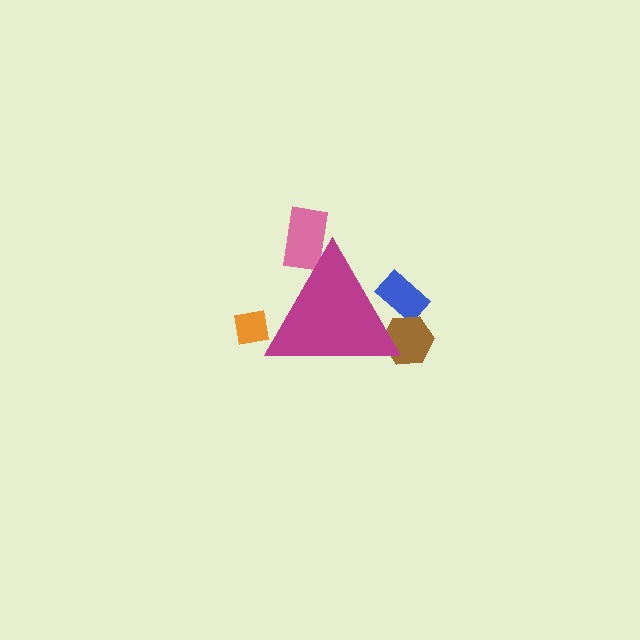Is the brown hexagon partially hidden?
Yes, the brown hexagon is partially hidden behind the magenta triangle.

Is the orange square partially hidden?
Yes, the orange square is partially hidden behind the magenta triangle.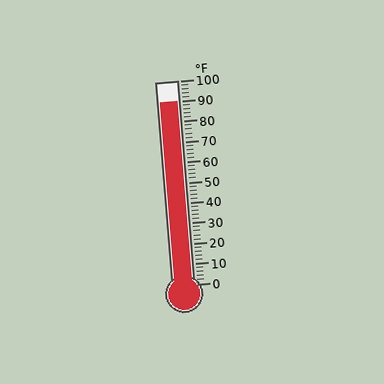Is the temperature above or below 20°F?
The temperature is above 20°F.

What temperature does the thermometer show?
The thermometer shows approximately 90°F.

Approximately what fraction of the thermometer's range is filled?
The thermometer is filled to approximately 90% of its range.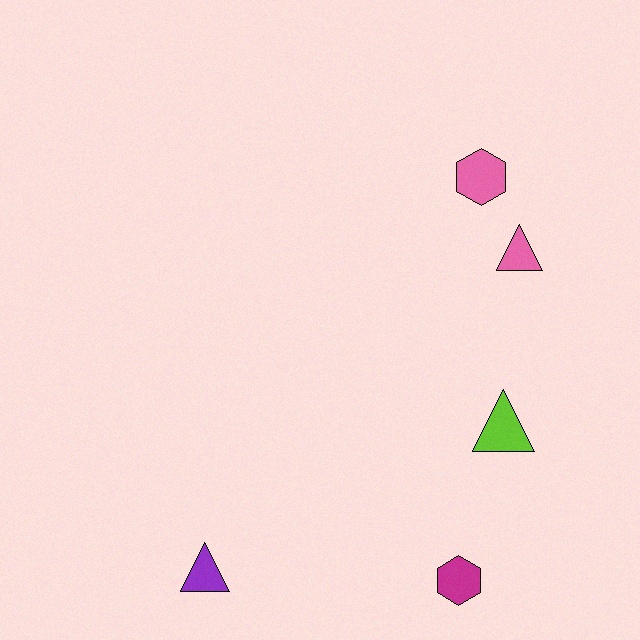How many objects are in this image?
There are 5 objects.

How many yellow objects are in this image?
There are no yellow objects.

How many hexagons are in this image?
There are 2 hexagons.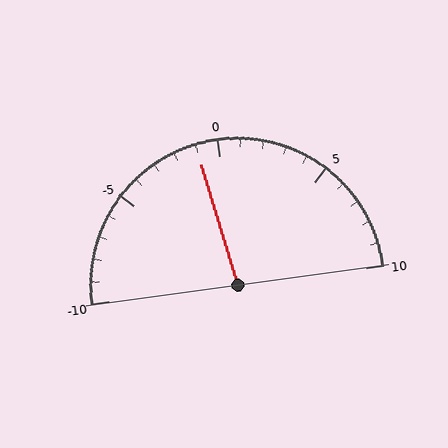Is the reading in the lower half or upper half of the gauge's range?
The reading is in the lower half of the range (-10 to 10).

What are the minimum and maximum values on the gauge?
The gauge ranges from -10 to 10.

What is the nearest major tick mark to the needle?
The nearest major tick mark is 0.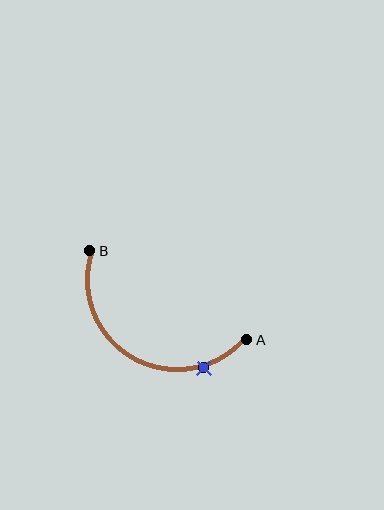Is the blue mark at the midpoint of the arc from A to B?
No. The blue mark lies on the arc but is closer to endpoint A. The arc midpoint would be at the point on the curve equidistant along the arc from both A and B.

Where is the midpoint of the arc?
The arc midpoint is the point on the curve farthest from the straight line joining A and B. It sits below that line.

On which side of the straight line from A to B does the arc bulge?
The arc bulges below the straight line connecting A and B.